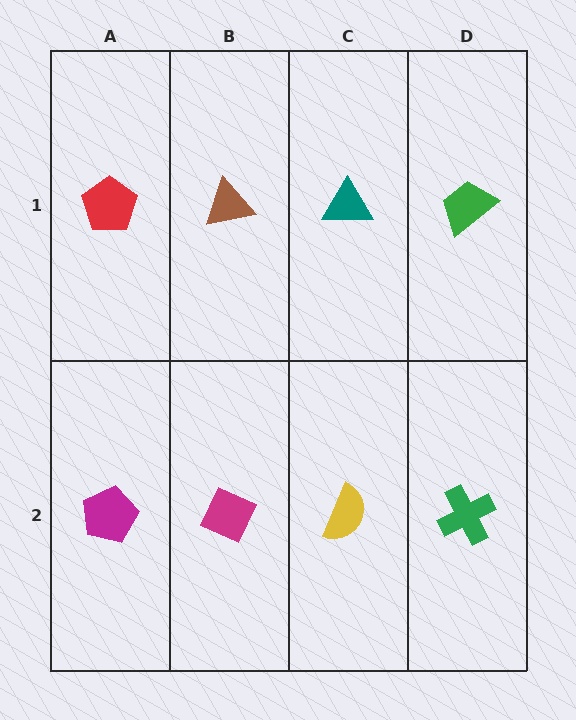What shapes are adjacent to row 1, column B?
A magenta diamond (row 2, column B), a red pentagon (row 1, column A), a teal triangle (row 1, column C).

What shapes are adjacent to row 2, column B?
A brown triangle (row 1, column B), a magenta pentagon (row 2, column A), a yellow semicircle (row 2, column C).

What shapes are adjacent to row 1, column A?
A magenta pentagon (row 2, column A), a brown triangle (row 1, column B).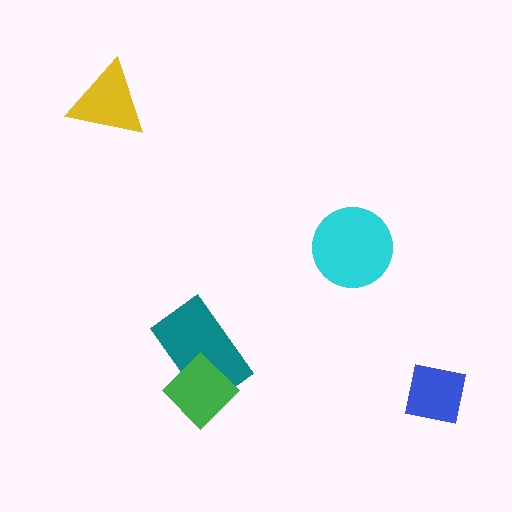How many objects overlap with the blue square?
0 objects overlap with the blue square.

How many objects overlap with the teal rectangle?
1 object overlaps with the teal rectangle.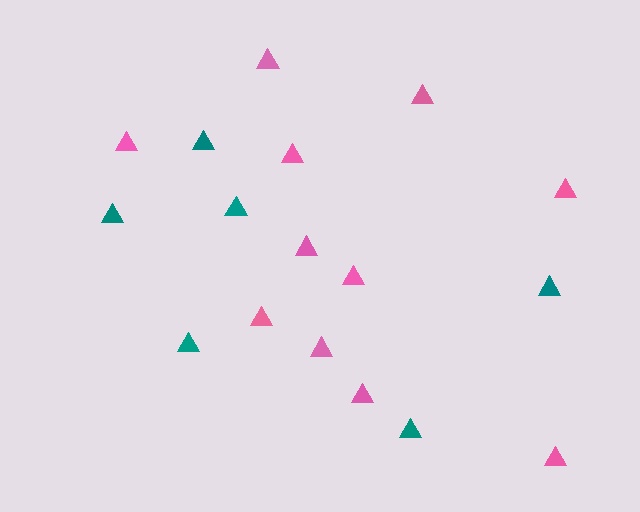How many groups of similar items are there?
There are 2 groups: one group of pink triangles (11) and one group of teal triangles (6).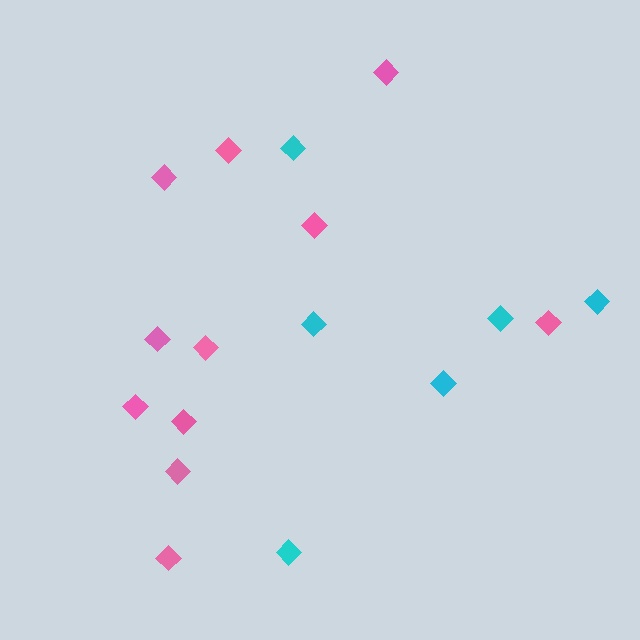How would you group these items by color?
There are 2 groups: one group of cyan diamonds (6) and one group of pink diamonds (11).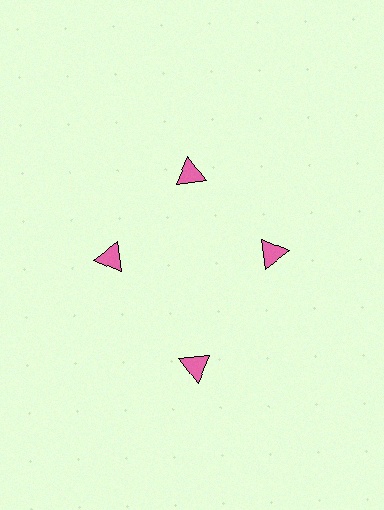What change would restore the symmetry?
The symmetry would be restored by moving it inward, back onto the ring so that all 4 triangles sit at equal angles and equal distance from the center.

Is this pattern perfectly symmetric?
No. The 4 pink triangles are arranged in a ring, but one element near the 6 o'clock position is pushed outward from the center, breaking the 4-fold rotational symmetry.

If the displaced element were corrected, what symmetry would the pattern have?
It would have 4-fold rotational symmetry — the pattern would map onto itself every 90 degrees.